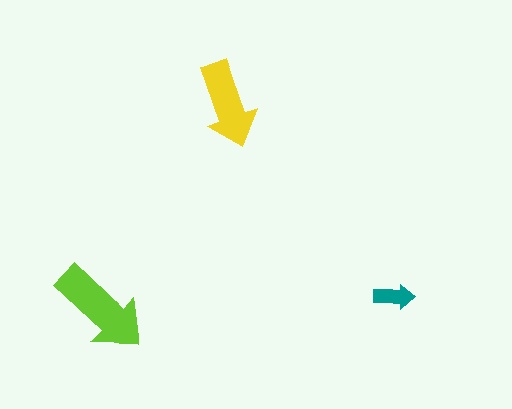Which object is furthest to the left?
The lime arrow is leftmost.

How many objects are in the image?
There are 3 objects in the image.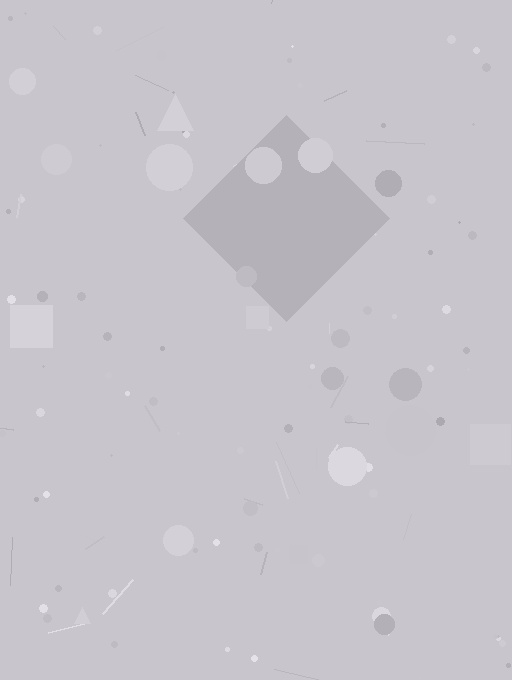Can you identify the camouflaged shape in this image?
The camouflaged shape is a diamond.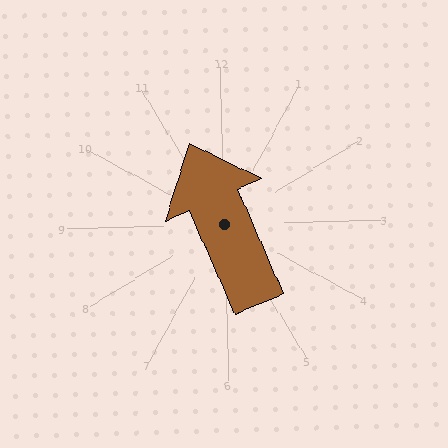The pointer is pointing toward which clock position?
Roughly 11 o'clock.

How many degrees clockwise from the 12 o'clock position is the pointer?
Approximately 338 degrees.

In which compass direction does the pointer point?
North.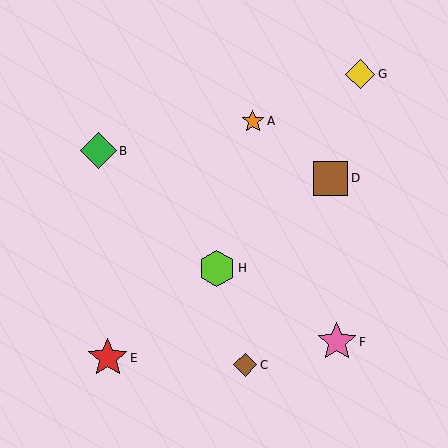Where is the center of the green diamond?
The center of the green diamond is at (98, 151).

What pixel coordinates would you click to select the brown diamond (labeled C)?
Click at (245, 365) to select the brown diamond C.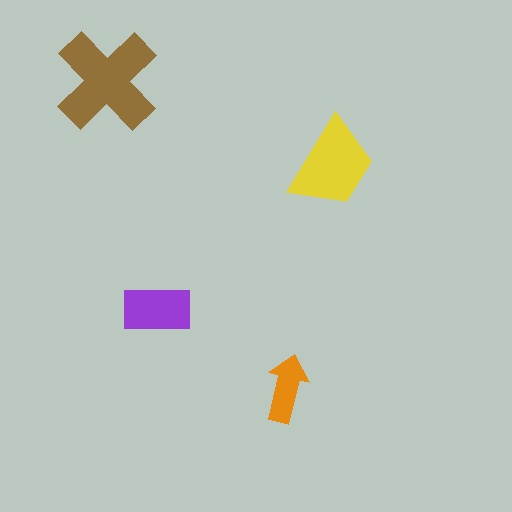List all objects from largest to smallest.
The brown cross, the yellow trapezoid, the purple rectangle, the orange arrow.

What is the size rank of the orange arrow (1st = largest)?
4th.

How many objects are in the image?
There are 4 objects in the image.